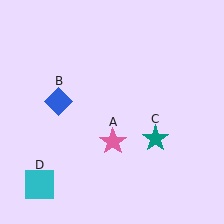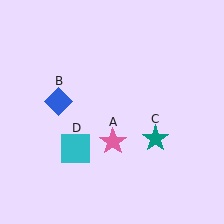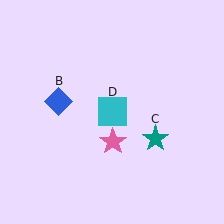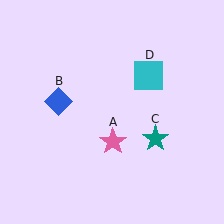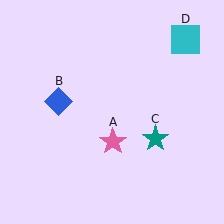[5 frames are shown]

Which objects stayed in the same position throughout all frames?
Pink star (object A) and blue diamond (object B) and teal star (object C) remained stationary.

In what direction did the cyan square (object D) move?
The cyan square (object D) moved up and to the right.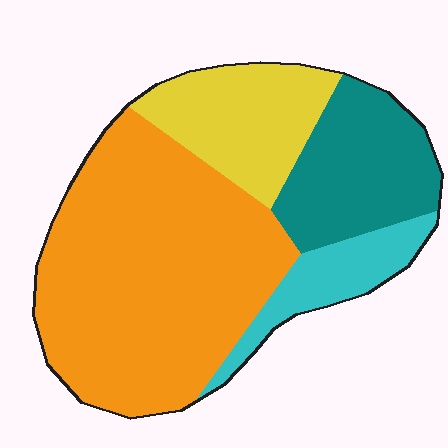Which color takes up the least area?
Cyan, at roughly 10%.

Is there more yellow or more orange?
Orange.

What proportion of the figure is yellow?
Yellow covers roughly 15% of the figure.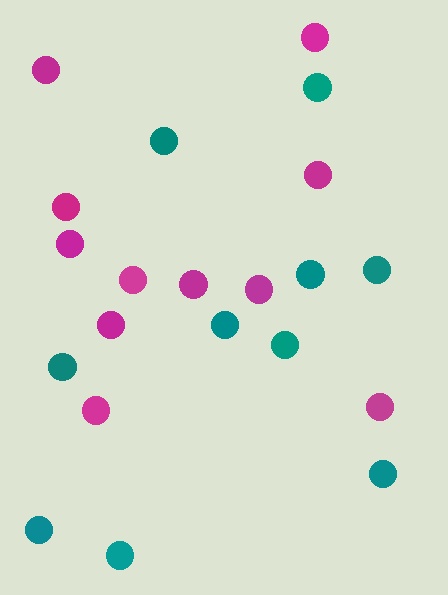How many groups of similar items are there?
There are 2 groups: one group of teal circles (10) and one group of magenta circles (11).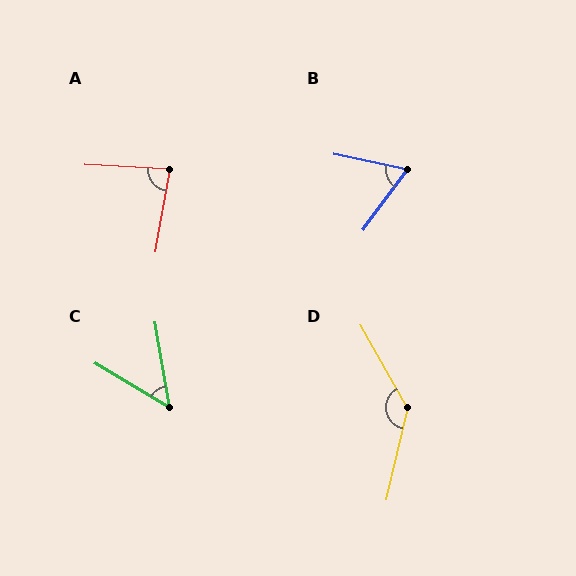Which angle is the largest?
D, at approximately 138 degrees.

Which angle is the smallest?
C, at approximately 50 degrees.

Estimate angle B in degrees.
Approximately 66 degrees.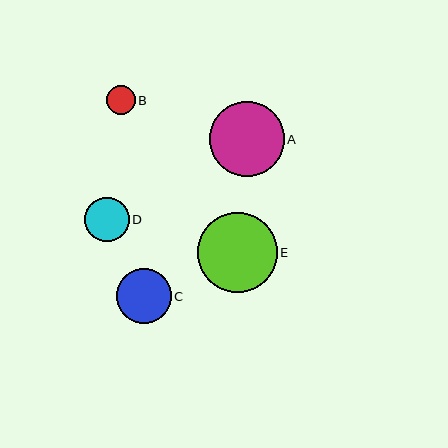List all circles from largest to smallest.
From largest to smallest: E, A, C, D, B.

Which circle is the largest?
Circle E is the largest with a size of approximately 80 pixels.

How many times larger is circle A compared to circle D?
Circle A is approximately 1.7 times the size of circle D.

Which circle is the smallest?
Circle B is the smallest with a size of approximately 29 pixels.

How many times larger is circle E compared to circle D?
Circle E is approximately 1.8 times the size of circle D.